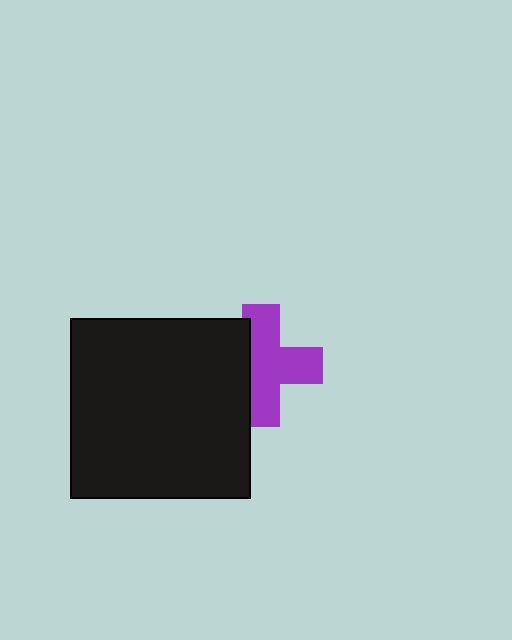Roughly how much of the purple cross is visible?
Most of it is visible (roughly 67%).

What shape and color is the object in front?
The object in front is a black square.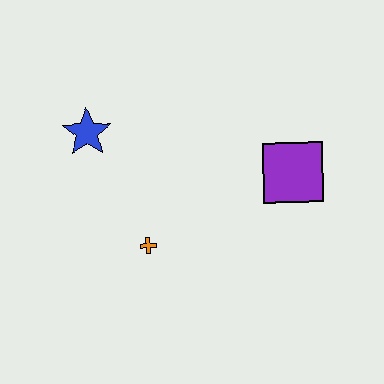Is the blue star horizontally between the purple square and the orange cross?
No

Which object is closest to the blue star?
The orange cross is closest to the blue star.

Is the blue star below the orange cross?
No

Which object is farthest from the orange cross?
The purple square is farthest from the orange cross.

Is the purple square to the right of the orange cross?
Yes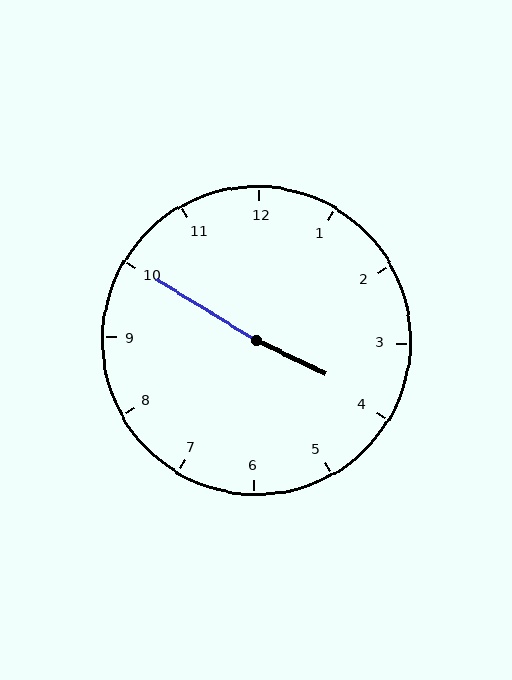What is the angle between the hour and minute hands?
Approximately 175 degrees.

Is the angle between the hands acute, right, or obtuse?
It is obtuse.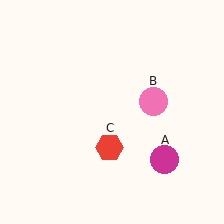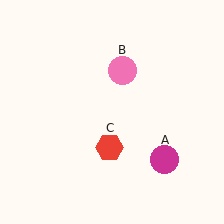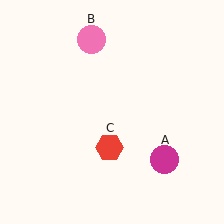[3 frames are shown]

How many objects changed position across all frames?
1 object changed position: pink circle (object B).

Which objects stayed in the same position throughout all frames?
Magenta circle (object A) and red hexagon (object C) remained stationary.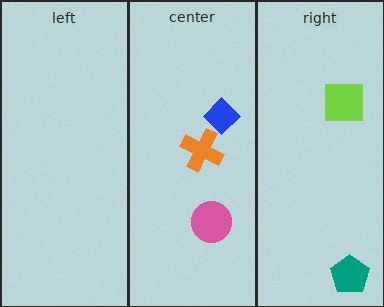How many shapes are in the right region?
2.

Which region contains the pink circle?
The center region.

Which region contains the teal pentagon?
The right region.